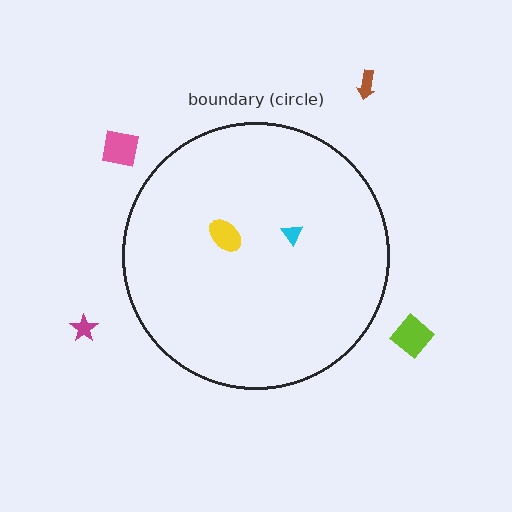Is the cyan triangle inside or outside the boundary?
Inside.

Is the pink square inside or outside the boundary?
Outside.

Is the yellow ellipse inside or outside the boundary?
Inside.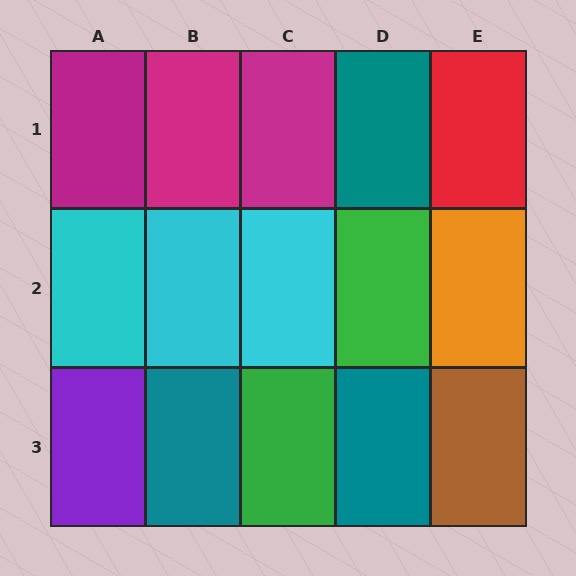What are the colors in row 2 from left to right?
Cyan, cyan, cyan, green, orange.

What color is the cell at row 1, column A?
Magenta.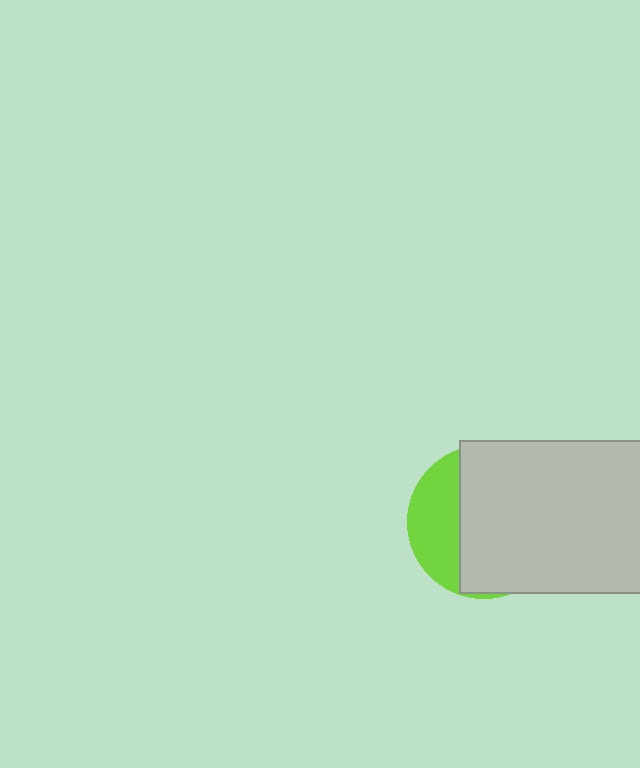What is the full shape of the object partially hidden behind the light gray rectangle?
The partially hidden object is a lime circle.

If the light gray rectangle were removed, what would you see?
You would see the complete lime circle.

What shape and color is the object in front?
The object in front is a light gray rectangle.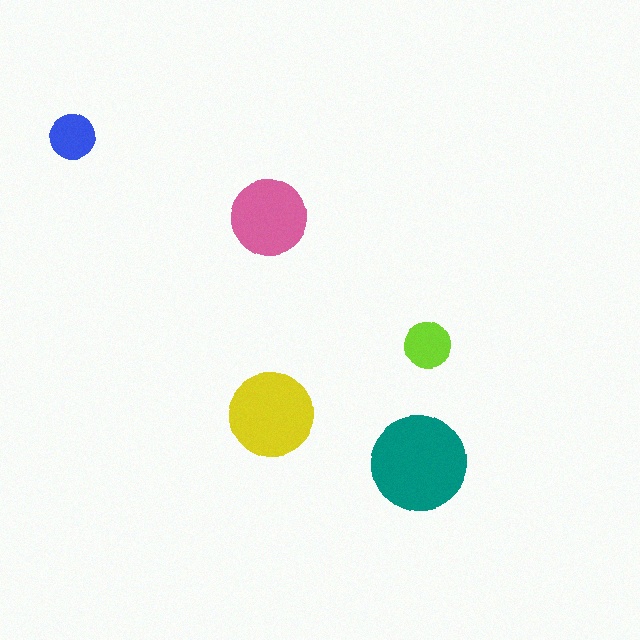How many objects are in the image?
There are 5 objects in the image.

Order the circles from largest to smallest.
the teal one, the yellow one, the pink one, the lime one, the blue one.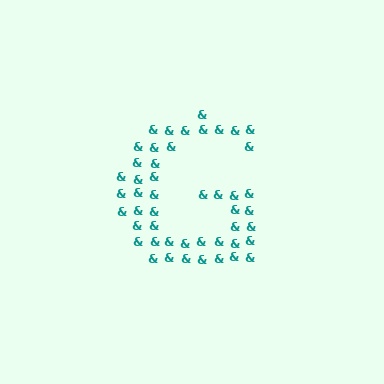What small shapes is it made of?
It is made of small ampersands.